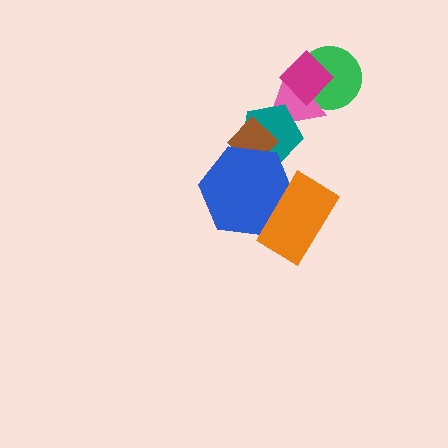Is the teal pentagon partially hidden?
Yes, it is partially covered by another shape.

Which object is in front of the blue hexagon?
The orange rectangle is in front of the blue hexagon.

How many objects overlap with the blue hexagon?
3 objects overlap with the blue hexagon.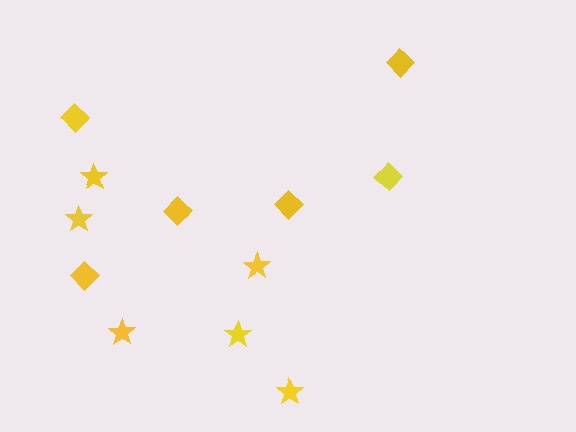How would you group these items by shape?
There are 2 groups: one group of diamonds (6) and one group of stars (6).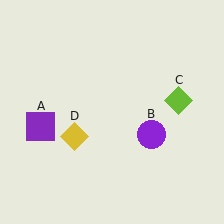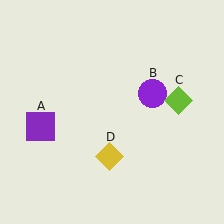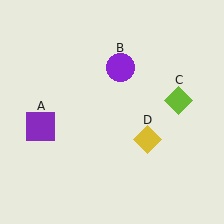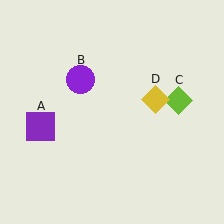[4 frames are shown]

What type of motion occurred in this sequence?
The purple circle (object B), yellow diamond (object D) rotated counterclockwise around the center of the scene.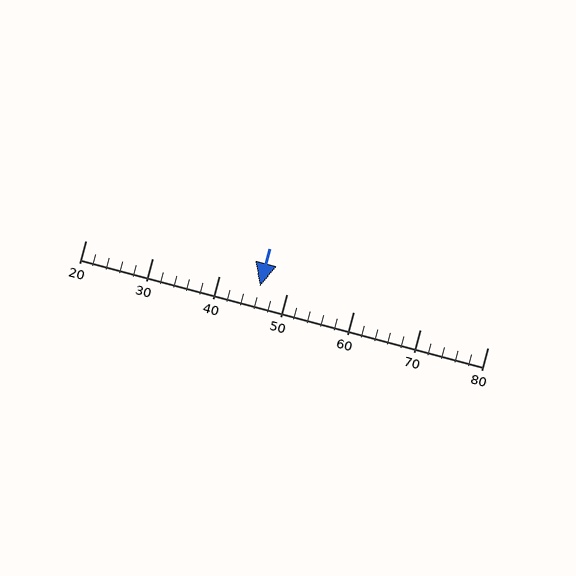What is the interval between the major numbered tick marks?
The major tick marks are spaced 10 units apart.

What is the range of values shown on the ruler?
The ruler shows values from 20 to 80.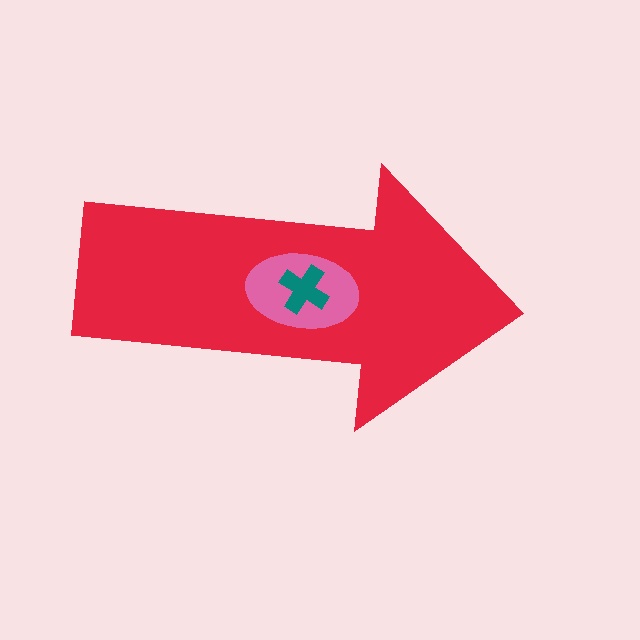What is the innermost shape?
The teal cross.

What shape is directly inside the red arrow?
The pink ellipse.